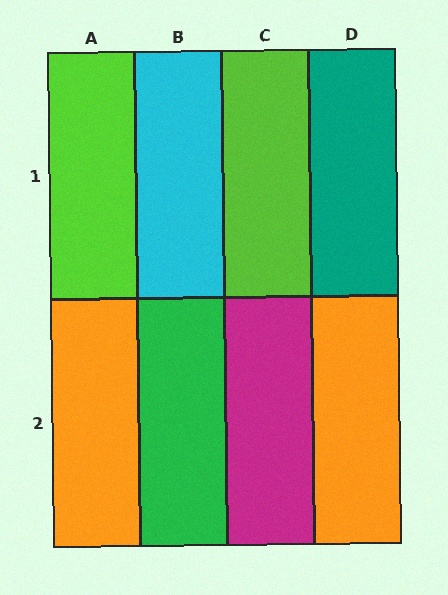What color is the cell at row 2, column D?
Orange.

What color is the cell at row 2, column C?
Magenta.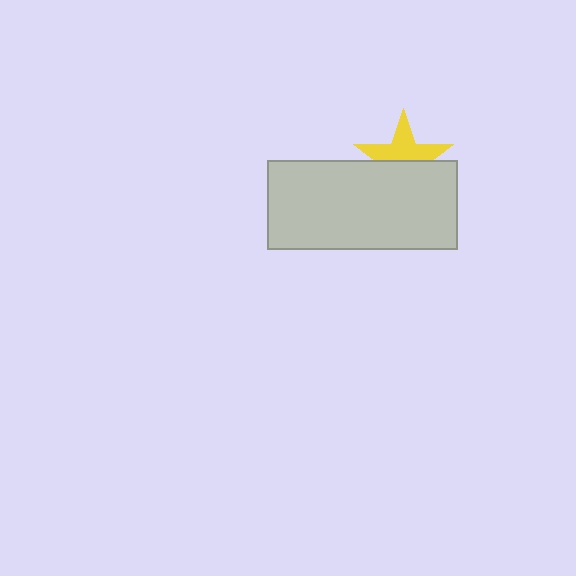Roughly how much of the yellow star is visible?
About half of it is visible (roughly 51%).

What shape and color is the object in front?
The object in front is a light gray rectangle.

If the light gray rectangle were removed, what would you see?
You would see the complete yellow star.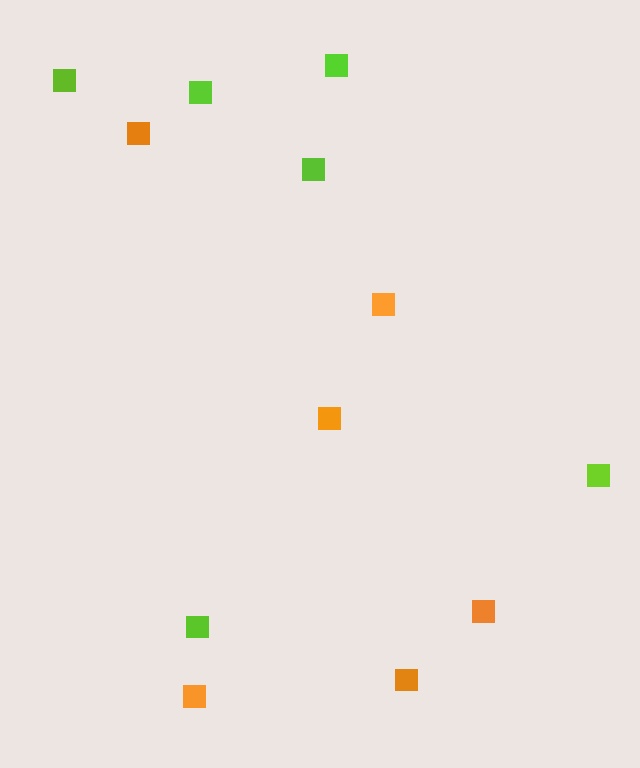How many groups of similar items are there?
There are 2 groups: one group of orange squares (6) and one group of lime squares (6).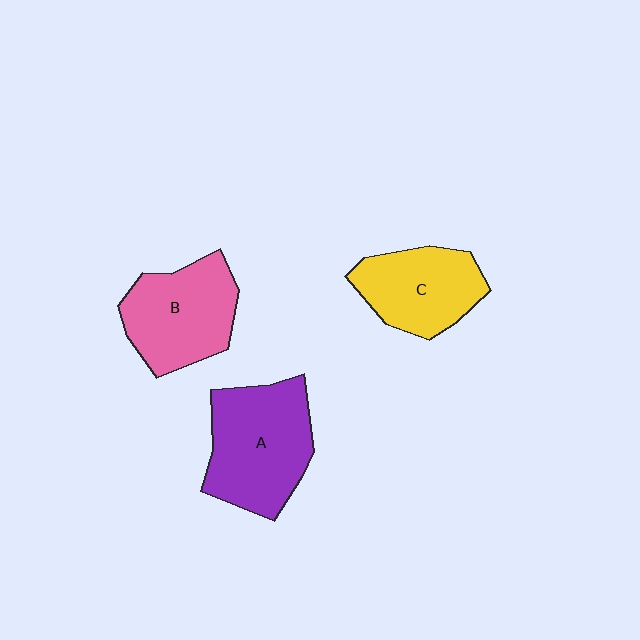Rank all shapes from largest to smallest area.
From largest to smallest: A (purple), B (pink), C (yellow).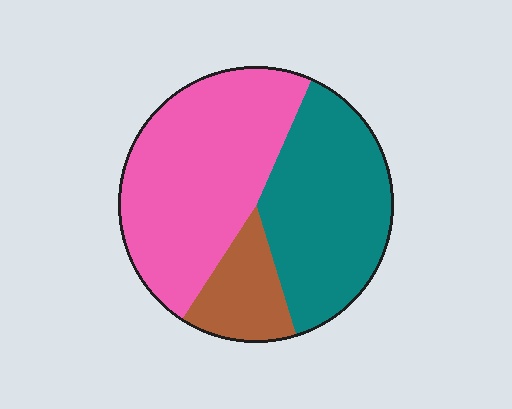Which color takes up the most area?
Pink, at roughly 50%.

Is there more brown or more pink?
Pink.